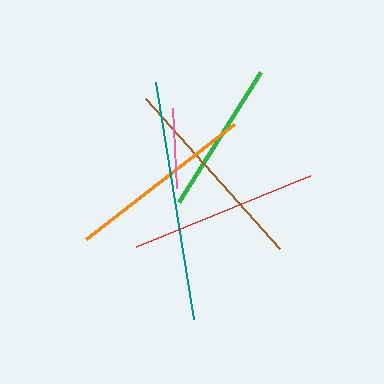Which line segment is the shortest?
The pink line is the shortest at approximately 80 pixels.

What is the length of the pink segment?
The pink segment is approximately 80 pixels long.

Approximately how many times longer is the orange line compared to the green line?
The orange line is approximately 1.2 times the length of the green line.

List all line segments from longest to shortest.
From longest to shortest: teal, brown, red, orange, green, pink.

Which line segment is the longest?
The teal line is the longest at approximately 240 pixels.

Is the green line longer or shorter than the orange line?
The orange line is longer than the green line.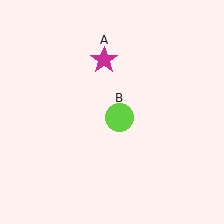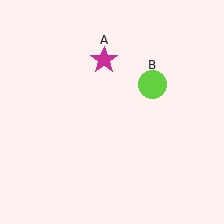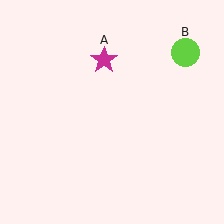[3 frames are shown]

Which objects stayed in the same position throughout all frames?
Magenta star (object A) remained stationary.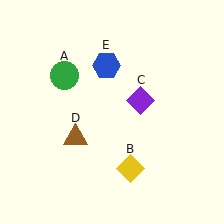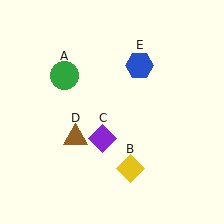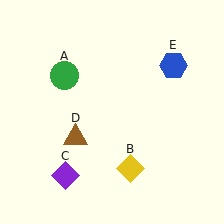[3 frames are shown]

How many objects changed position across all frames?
2 objects changed position: purple diamond (object C), blue hexagon (object E).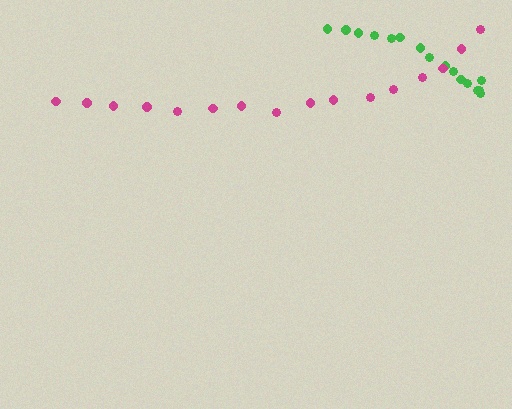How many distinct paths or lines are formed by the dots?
There are 2 distinct paths.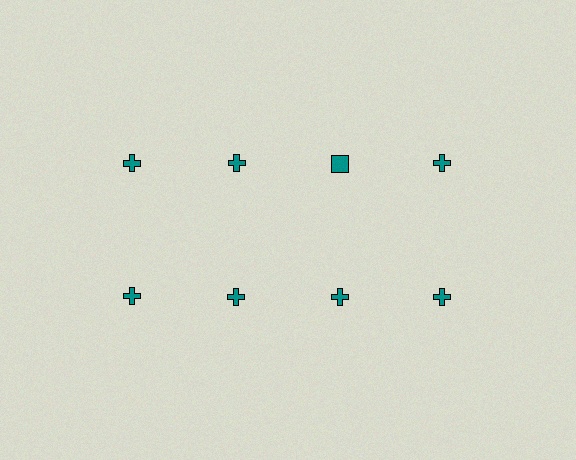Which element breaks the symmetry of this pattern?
The teal square in the top row, center column breaks the symmetry. All other shapes are teal crosses.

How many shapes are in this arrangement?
There are 8 shapes arranged in a grid pattern.